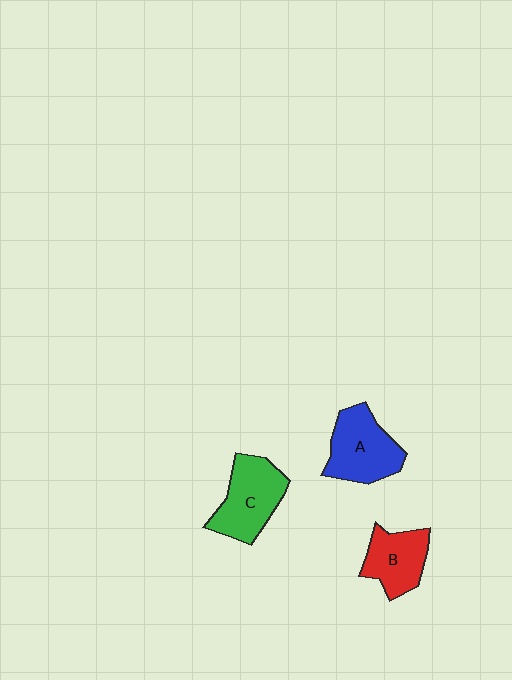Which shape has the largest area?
Shape C (green).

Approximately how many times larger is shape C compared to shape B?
Approximately 1.3 times.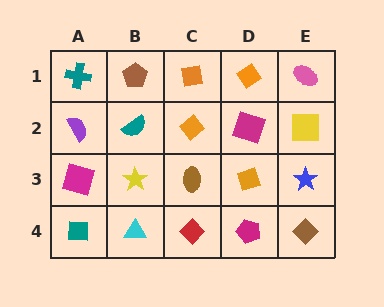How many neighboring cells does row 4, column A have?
2.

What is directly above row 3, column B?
A teal semicircle.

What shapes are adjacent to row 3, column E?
A yellow square (row 2, column E), a brown diamond (row 4, column E), an orange diamond (row 3, column D).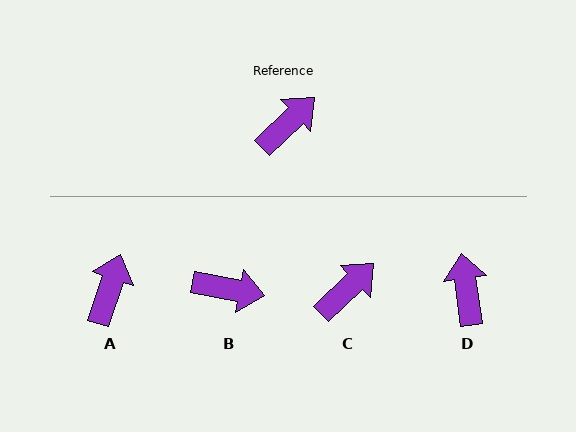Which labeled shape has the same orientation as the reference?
C.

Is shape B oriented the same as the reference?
No, it is off by about 54 degrees.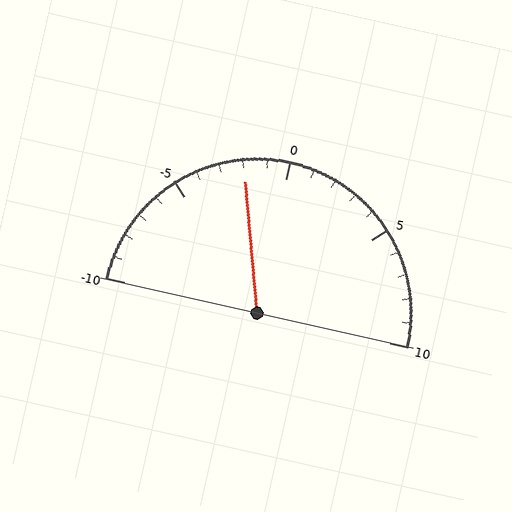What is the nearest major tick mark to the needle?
The nearest major tick mark is 0.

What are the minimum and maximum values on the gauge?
The gauge ranges from -10 to 10.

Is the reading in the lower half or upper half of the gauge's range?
The reading is in the lower half of the range (-10 to 10).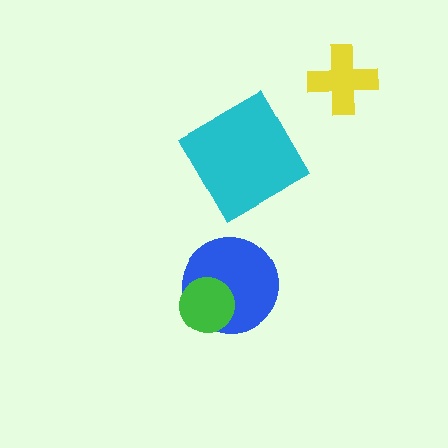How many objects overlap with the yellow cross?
0 objects overlap with the yellow cross.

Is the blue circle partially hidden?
Yes, it is partially covered by another shape.